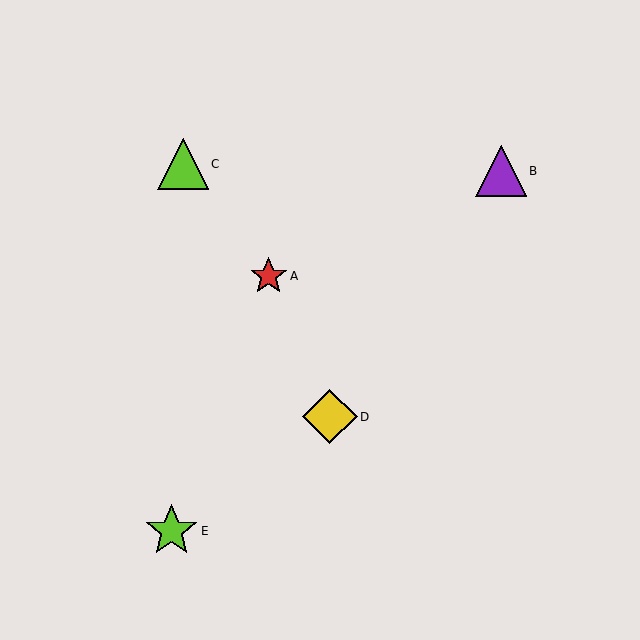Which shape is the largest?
The yellow diamond (labeled D) is the largest.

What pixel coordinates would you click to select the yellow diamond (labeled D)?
Click at (330, 417) to select the yellow diamond D.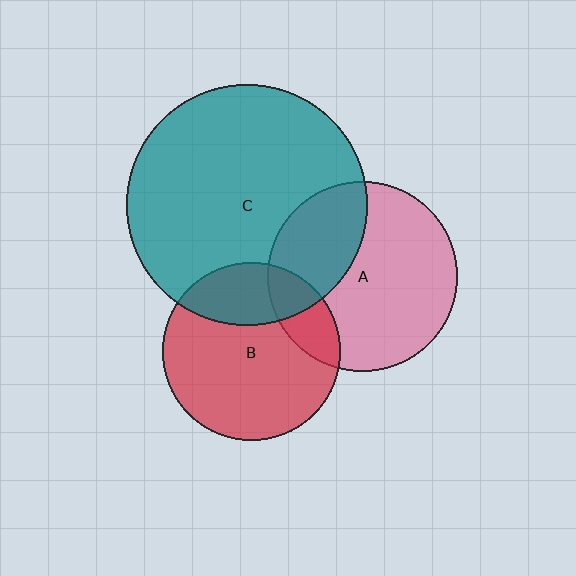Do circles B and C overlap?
Yes.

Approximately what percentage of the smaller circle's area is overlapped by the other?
Approximately 25%.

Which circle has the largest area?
Circle C (teal).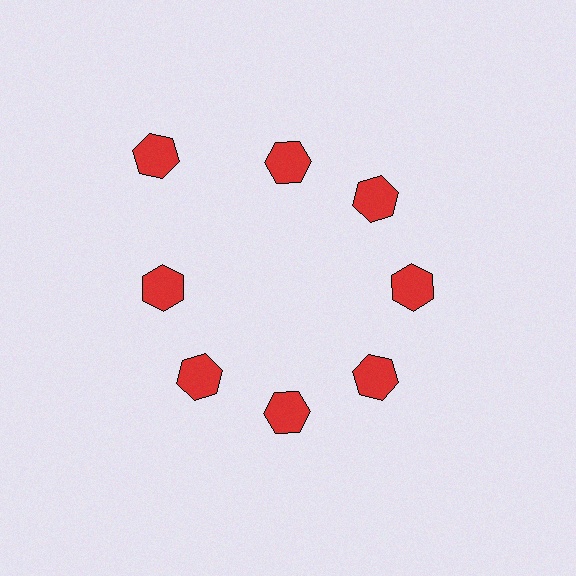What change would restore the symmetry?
The symmetry would be restored by moving it inward, back onto the ring so that all 8 hexagons sit at equal angles and equal distance from the center.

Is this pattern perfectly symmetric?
No. The 8 red hexagons are arranged in a ring, but one element near the 10 o'clock position is pushed outward from the center, breaking the 8-fold rotational symmetry.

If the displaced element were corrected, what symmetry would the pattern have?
It would have 8-fold rotational symmetry — the pattern would map onto itself every 45 degrees.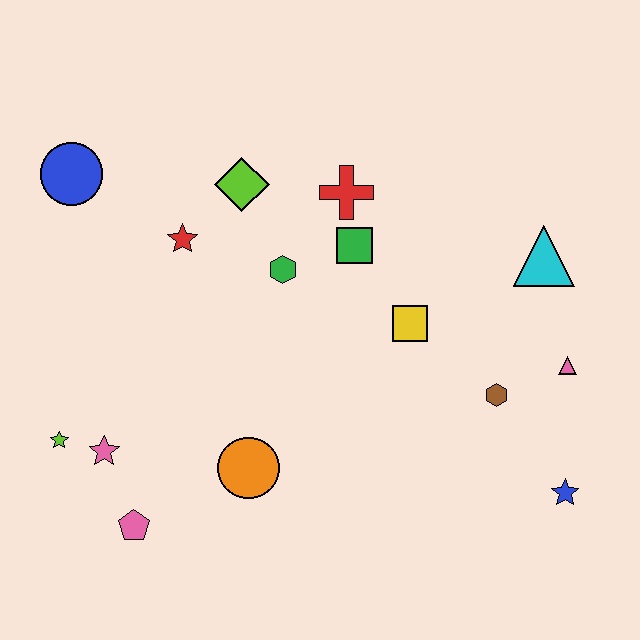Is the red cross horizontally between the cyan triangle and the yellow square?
No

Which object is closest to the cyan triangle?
The pink triangle is closest to the cyan triangle.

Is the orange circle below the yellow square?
Yes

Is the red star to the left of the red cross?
Yes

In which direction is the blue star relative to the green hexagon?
The blue star is to the right of the green hexagon.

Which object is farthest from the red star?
The blue star is farthest from the red star.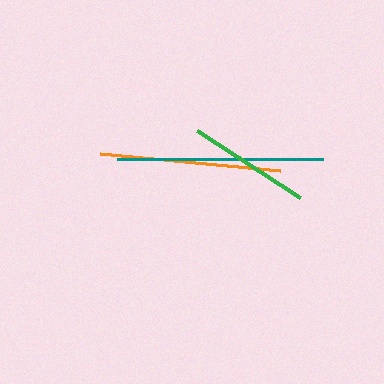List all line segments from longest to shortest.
From longest to shortest: teal, orange, green.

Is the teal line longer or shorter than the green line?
The teal line is longer than the green line.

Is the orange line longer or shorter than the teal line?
The teal line is longer than the orange line.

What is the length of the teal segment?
The teal segment is approximately 206 pixels long.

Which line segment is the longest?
The teal line is the longest at approximately 206 pixels.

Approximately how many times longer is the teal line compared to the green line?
The teal line is approximately 1.7 times the length of the green line.